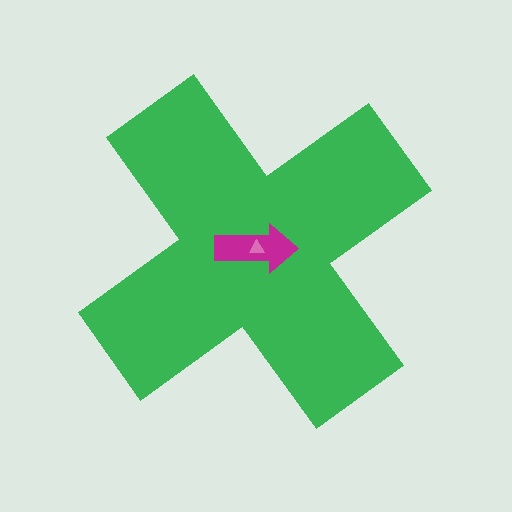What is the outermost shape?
The green cross.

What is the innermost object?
The pink triangle.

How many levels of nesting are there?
3.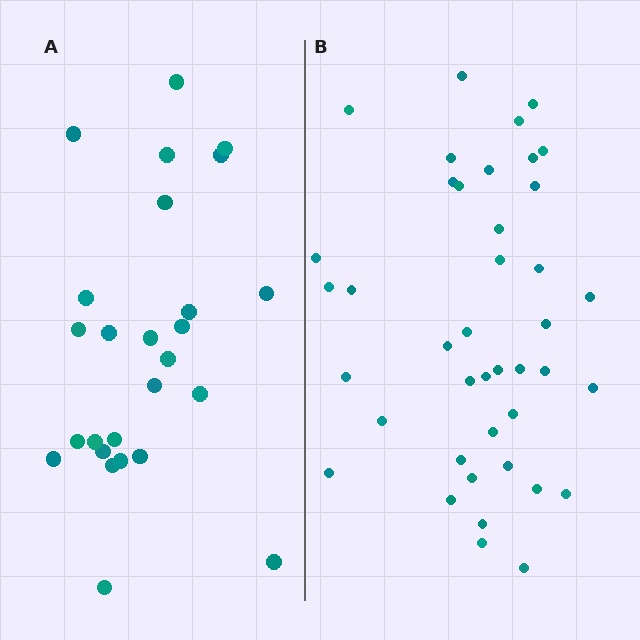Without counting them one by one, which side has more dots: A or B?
Region B (the right region) has more dots.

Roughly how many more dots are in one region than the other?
Region B has approximately 15 more dots than region A.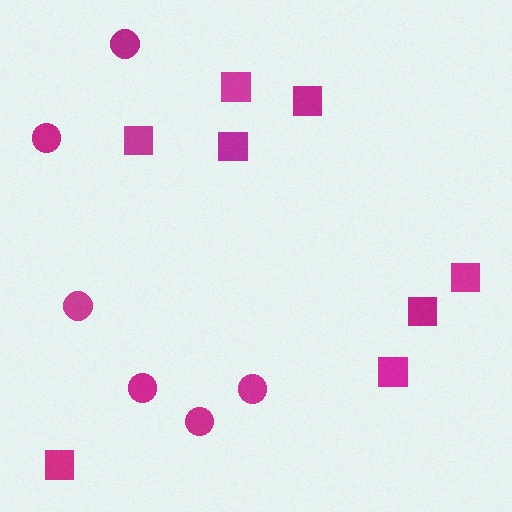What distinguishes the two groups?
There are 2 groups: one group of squares (8) and one group of circles (6).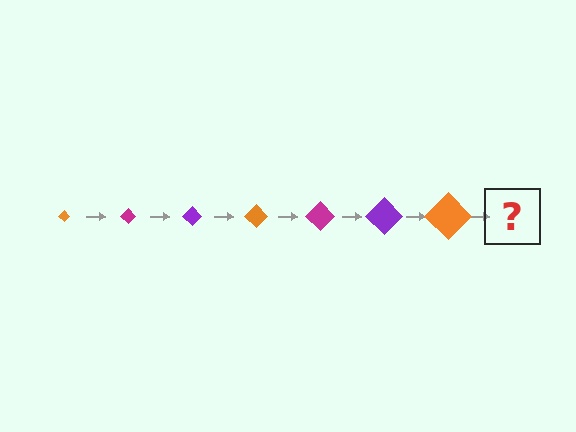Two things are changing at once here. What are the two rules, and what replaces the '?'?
The two rules are that the diamond grows larger each step and the color cycles through orange, magenta, and purple. The '?' should be a magenta diamond, larger than the previous one.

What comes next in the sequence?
The next element should be a magenta diamond, larger than the previous one.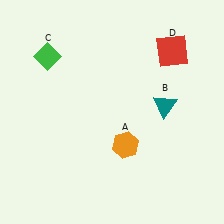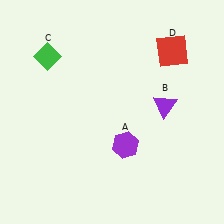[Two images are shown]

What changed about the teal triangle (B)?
In Image 1, B is teal. In Image 2, it changed to purple.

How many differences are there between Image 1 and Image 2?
There are 2 differences between the two images.